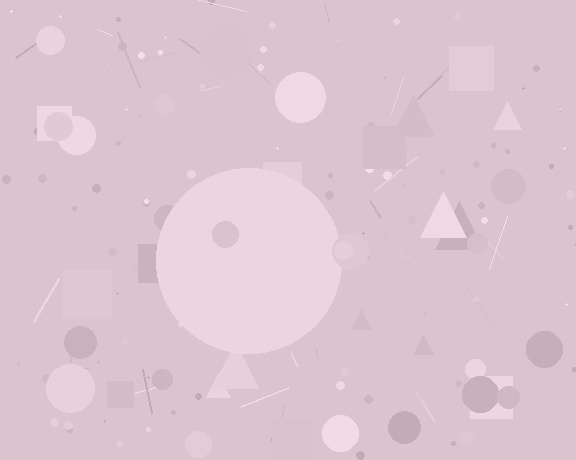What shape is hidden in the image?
A circle is hidden in the image.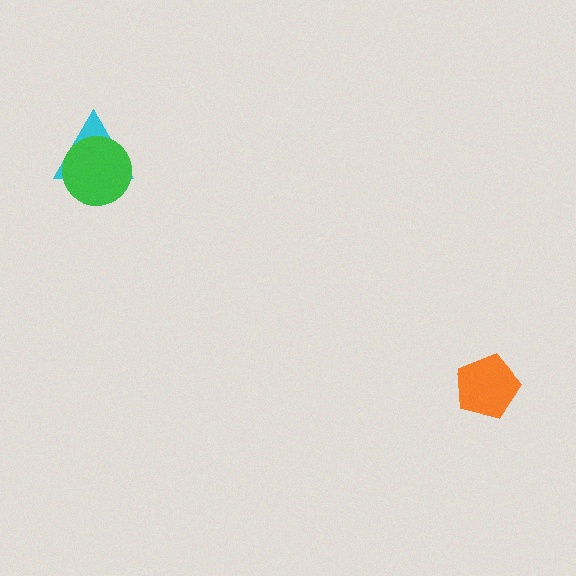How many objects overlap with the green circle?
1 object overlaps with the green circle.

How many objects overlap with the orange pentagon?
0 objects overlap with the orange pentagon.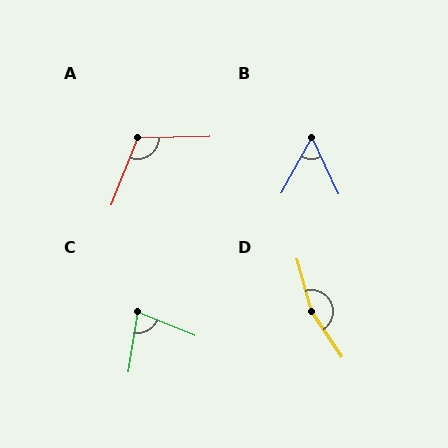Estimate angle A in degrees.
Approximately 112 degrees.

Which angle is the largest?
D, at approximately 161 degrees.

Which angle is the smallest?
B, at approximately 54 degrees.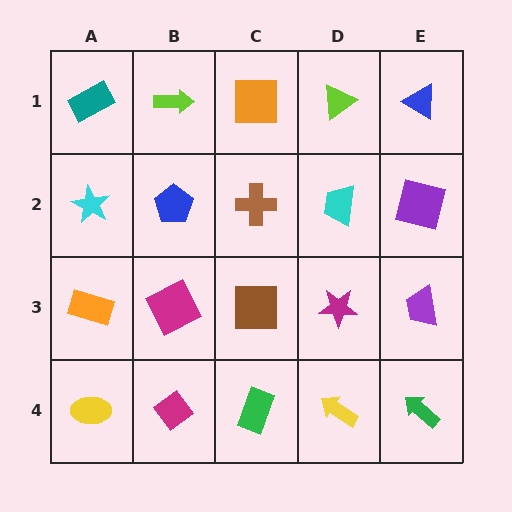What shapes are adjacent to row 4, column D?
A magenta star (row 3, column D), a green rectangle (row 4, column C), a green arrow (row 4, column E).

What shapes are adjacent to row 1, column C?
A brown cross (row 2, column C), a lime arrow (row 1, column B), a lime triangle (row 1, column D).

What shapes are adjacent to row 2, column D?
A lime triangle (row 1, column D), a magenta star (row 3, column D), a brown cross (row 2, column C), a purple square (row 2, column E).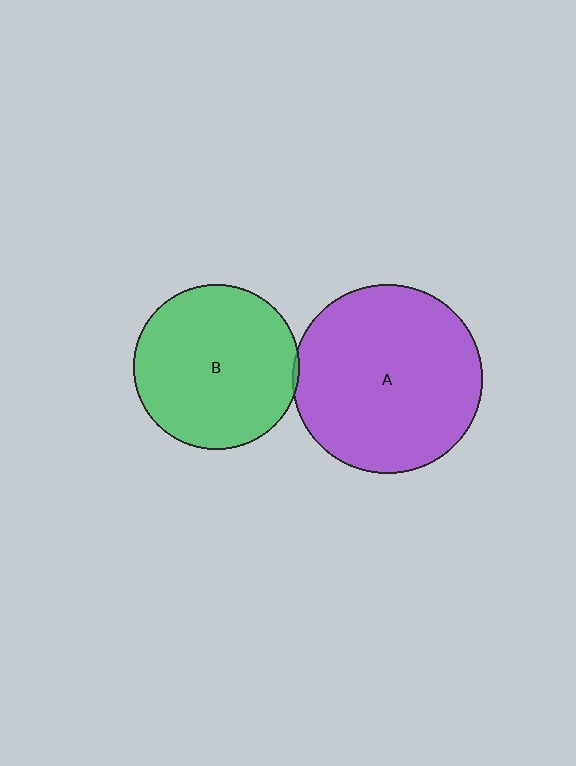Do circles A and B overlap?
Yes.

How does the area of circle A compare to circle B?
Approximately 1.3 times.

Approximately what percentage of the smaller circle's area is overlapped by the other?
Approximately 5%.